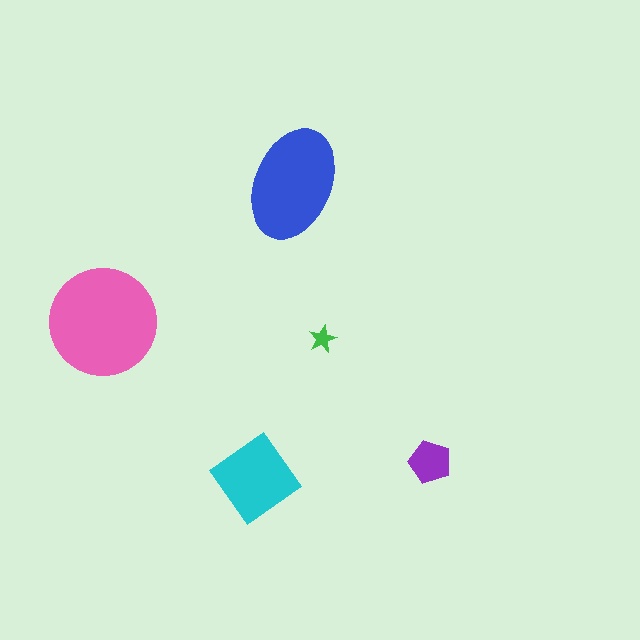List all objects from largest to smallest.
The pink circle, the blue ellipse, the cyan diamond, the purple pentagon, the green star.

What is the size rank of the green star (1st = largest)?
5th.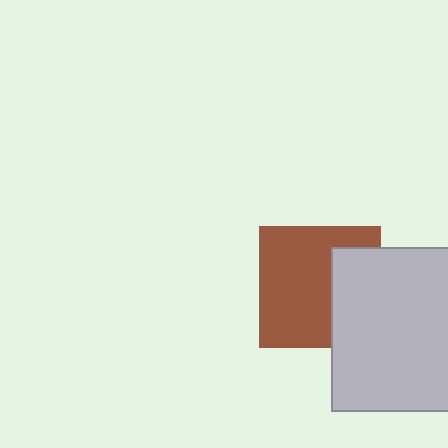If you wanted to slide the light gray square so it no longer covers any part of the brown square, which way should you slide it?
Slide it right — that is the most direct way to separate the two shapes.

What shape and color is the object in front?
The object in front is a light gray square.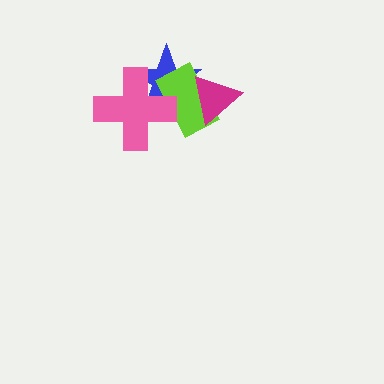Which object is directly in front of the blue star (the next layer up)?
The lime rectangle is directly in front of the blue star.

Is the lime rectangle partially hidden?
Yes, it is partially covered by another shape.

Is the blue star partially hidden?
Yes, it is partially covered by another shape.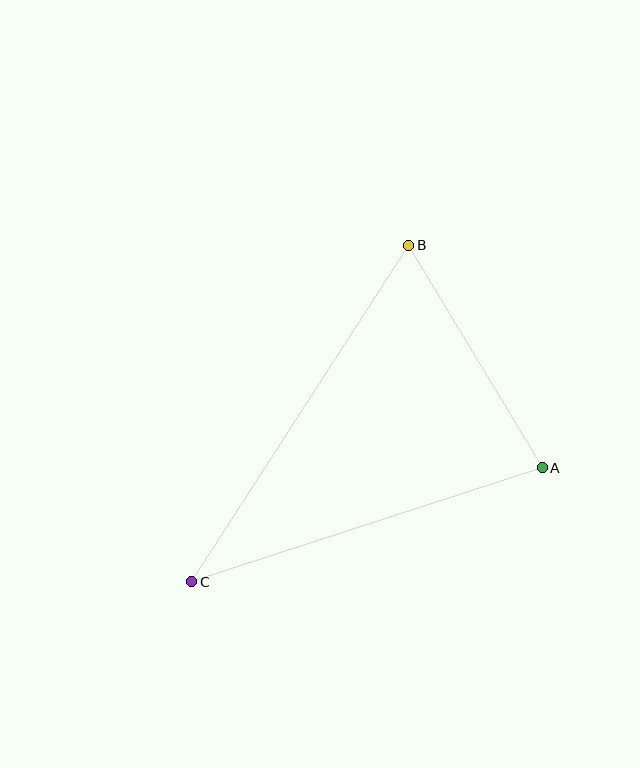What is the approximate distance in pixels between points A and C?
The distance between A and C is approximately 369 pixels.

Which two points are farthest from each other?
Points B and C are farthest from each other.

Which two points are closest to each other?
Points A and B are closest to each other.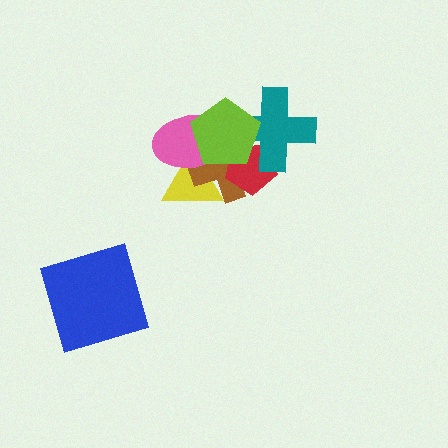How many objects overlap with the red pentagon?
3 objects overlap with the red pentagon.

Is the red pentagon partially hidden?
Yes, it is partially covered by another shape.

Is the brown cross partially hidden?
Yes, it is partially covered by another shape.